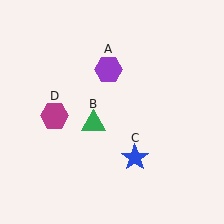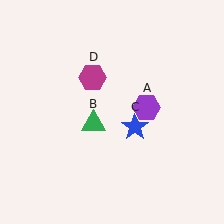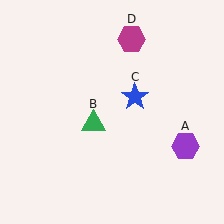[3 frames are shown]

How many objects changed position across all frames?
3 objects changed position: purple hexagon (object A), blue star (object C), magenta hexagon (object D).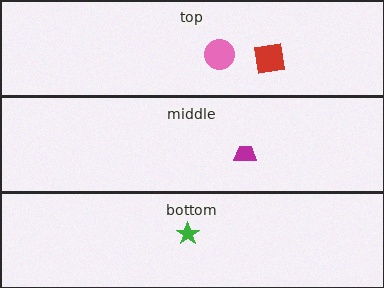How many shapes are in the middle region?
1.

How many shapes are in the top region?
2.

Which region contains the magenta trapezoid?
The middle region.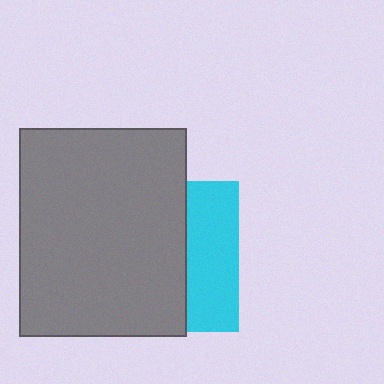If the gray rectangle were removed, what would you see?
You would see the complete cyan square.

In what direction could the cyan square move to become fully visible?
The cyan square could move right. That would shift it out from behind the gray rectangle entirely.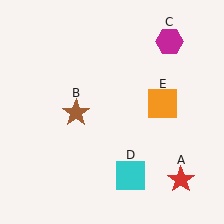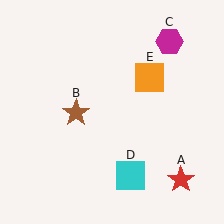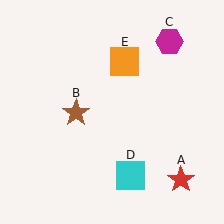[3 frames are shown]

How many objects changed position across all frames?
1 object changed position: orange square (object E).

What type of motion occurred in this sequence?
The orange square (object E) rotated counterclockwise around the center of the scene.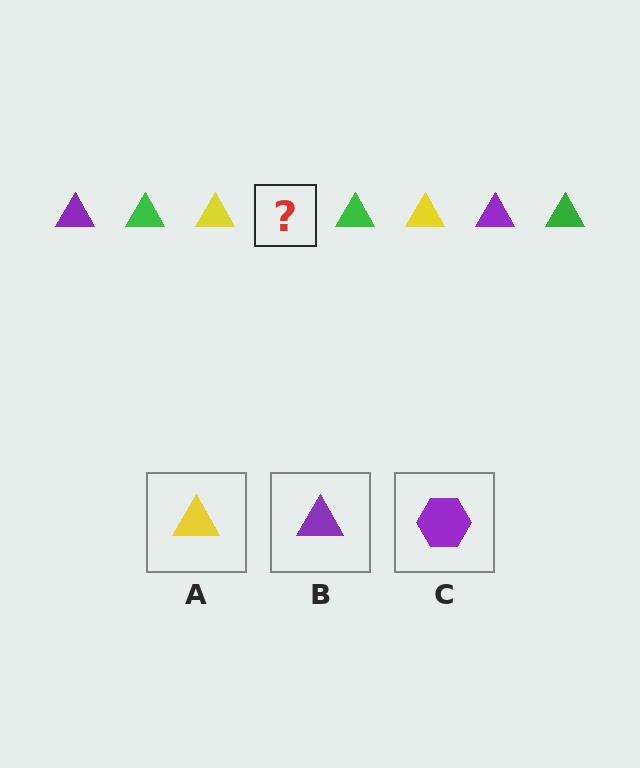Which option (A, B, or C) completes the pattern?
B.